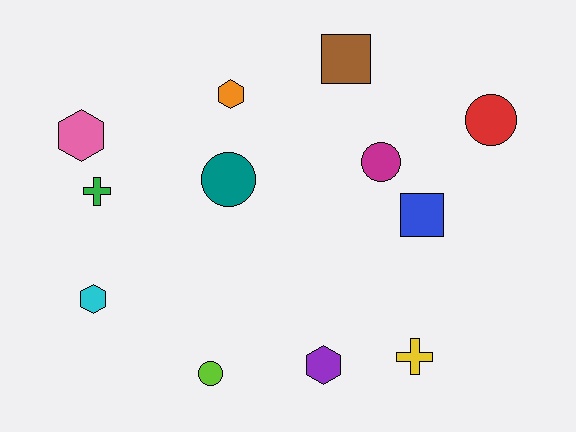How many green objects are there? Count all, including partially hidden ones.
There is 1 green object.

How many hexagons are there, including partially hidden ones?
There are 4 hexagons.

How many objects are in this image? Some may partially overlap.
There are 12 objects.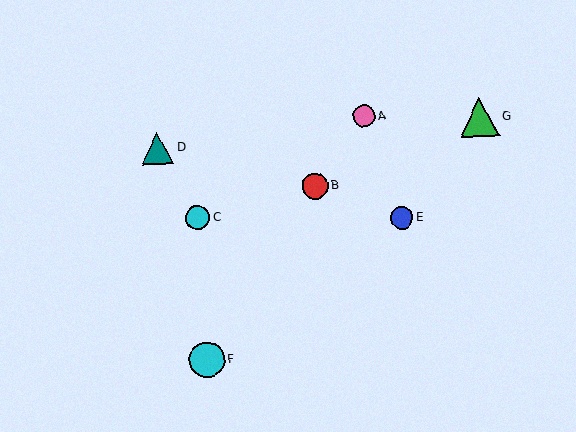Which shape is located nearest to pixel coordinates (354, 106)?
The pink circle (labeled A) at (364, 116) is nearest to that location.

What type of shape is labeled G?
Shape G is a green triangle.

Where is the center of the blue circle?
The center of the blue circle is at (402, 218).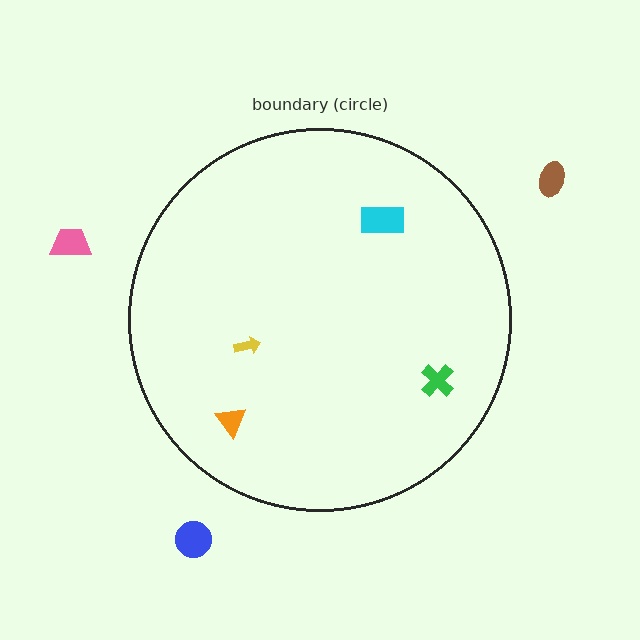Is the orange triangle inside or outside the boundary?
Inside.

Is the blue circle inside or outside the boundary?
Outside.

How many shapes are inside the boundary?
4 inside, 3 outside.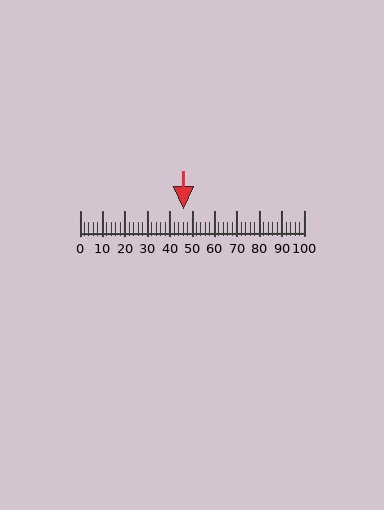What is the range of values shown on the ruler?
The ruler shows values from 0 to 100.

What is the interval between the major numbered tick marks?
The major tick marks are spaced 10 units apart.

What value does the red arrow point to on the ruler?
The red arrow points to approximately 46.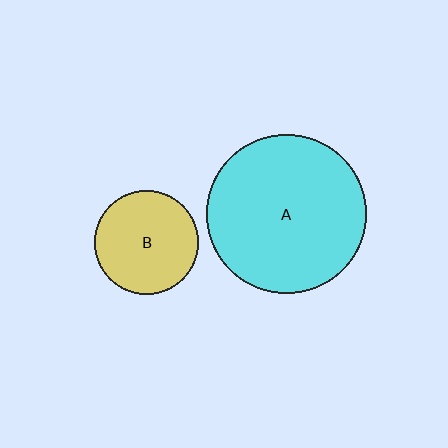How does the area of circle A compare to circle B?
Approximately 2.4 times.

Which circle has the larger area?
Circle A (cyan).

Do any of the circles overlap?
No, none of the circles overlap.